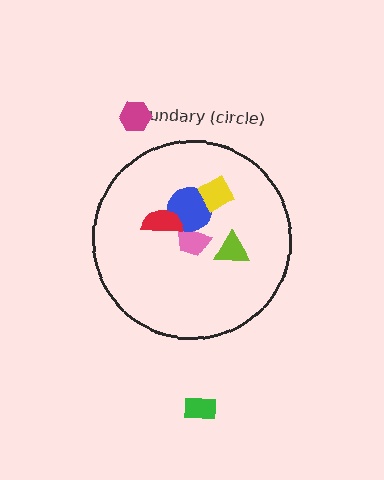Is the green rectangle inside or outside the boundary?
Outside.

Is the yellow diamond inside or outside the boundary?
Inside.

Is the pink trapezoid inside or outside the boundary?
Inside.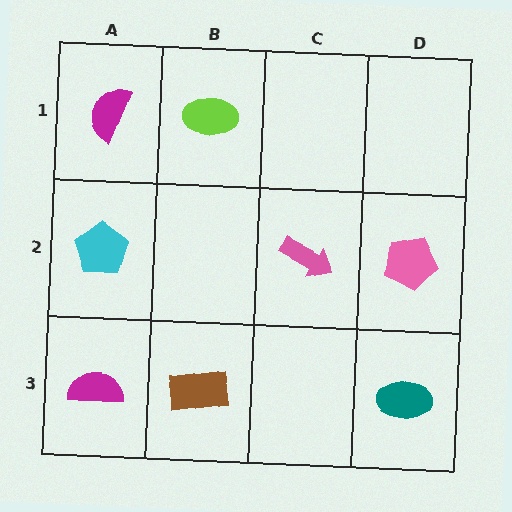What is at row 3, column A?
A magenta semicircle.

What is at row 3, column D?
A teal ellipse.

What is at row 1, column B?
A lime ellipse.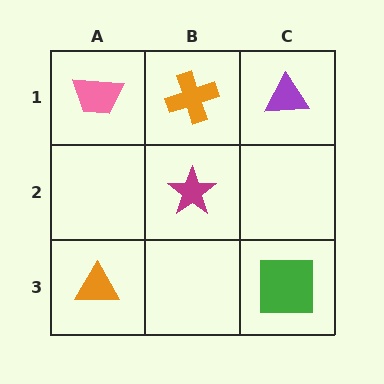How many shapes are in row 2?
1 shape.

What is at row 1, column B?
An orange cross.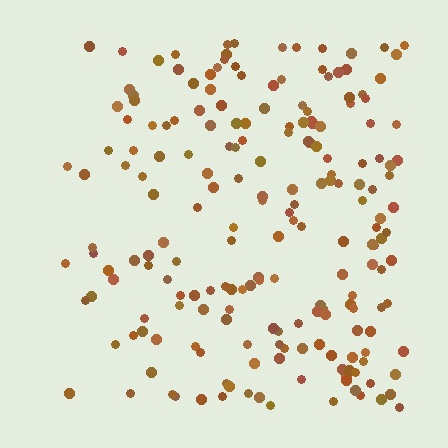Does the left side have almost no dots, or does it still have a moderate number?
Still a moderate number, just noticeably fewer than the right.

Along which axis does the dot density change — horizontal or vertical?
Horizontal.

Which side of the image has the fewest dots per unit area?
The left.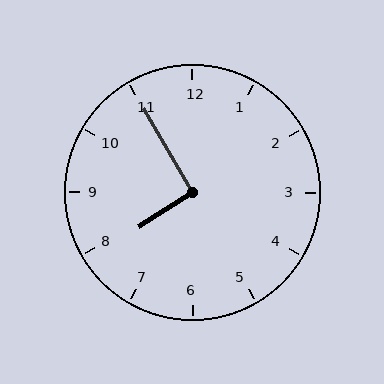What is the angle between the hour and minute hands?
Approximately 92 degrees.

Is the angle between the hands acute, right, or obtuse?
It is right.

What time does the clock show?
7:55.